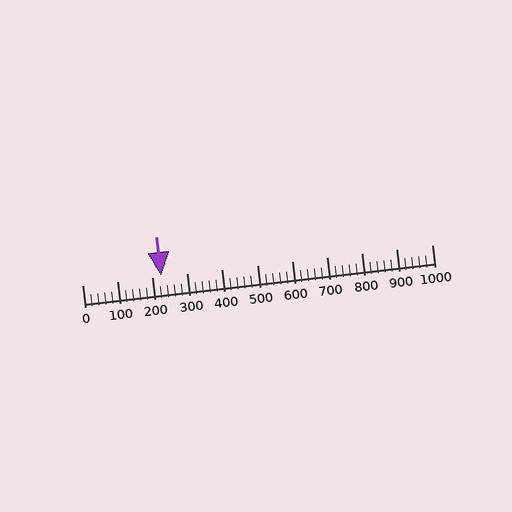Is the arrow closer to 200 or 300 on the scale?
The arrow is closer to 200.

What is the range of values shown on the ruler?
The ruler shows values from 0 to 1000.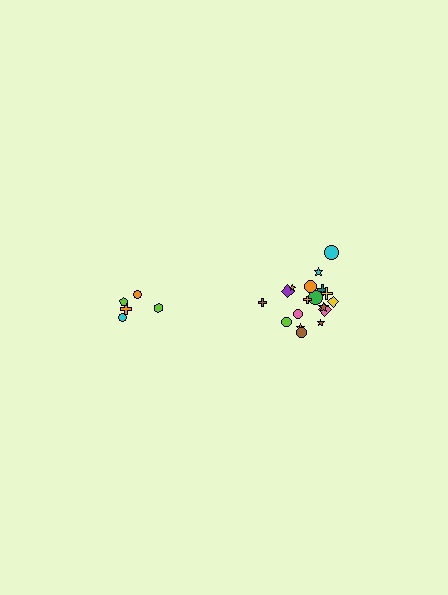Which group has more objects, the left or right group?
The right group.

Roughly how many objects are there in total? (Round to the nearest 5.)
Roughly 25 objects in total.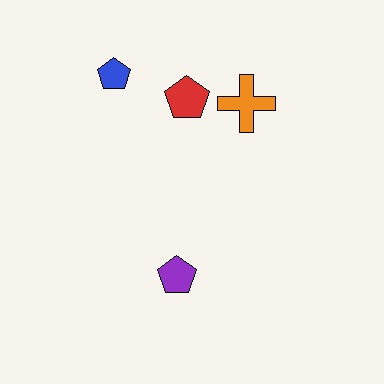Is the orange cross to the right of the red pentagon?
Yes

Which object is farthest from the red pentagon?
The purple pentagon is farthest from the red pentagon.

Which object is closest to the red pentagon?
The orange cross is closest to the red pentagon.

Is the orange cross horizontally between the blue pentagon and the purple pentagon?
No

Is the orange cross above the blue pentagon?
No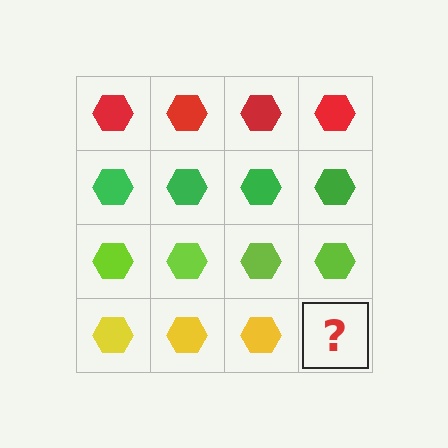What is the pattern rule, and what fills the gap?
The rule is that each row has a consistent color. The gap should be filled with a yellow hexagon.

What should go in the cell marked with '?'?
The missing cell should contain a yellow hexagon.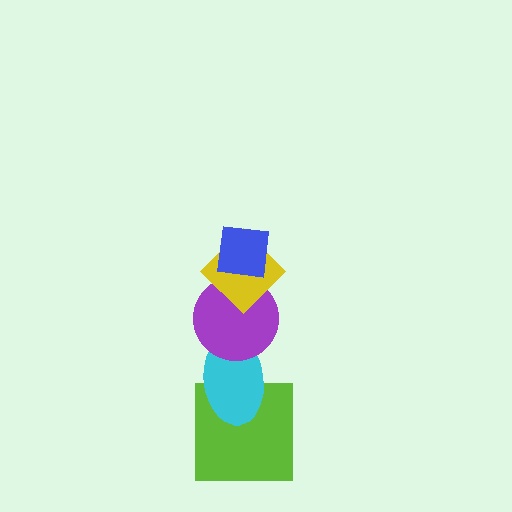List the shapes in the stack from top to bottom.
From top to bottom: the blue square, the yellow diamond, the purple circle, the cyan ellipse, the lime square.